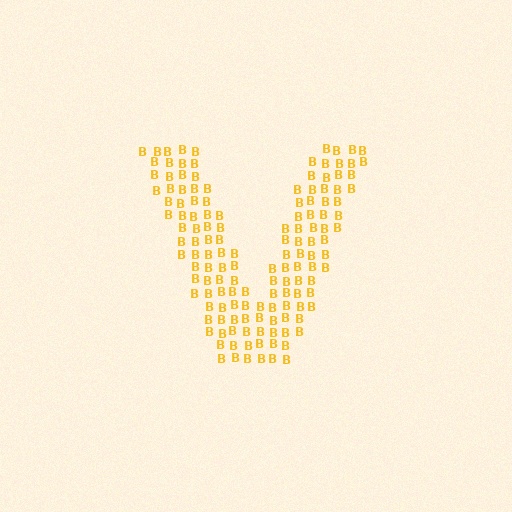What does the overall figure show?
The overall figure shows the letter V.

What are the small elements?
The small elements are letter B's.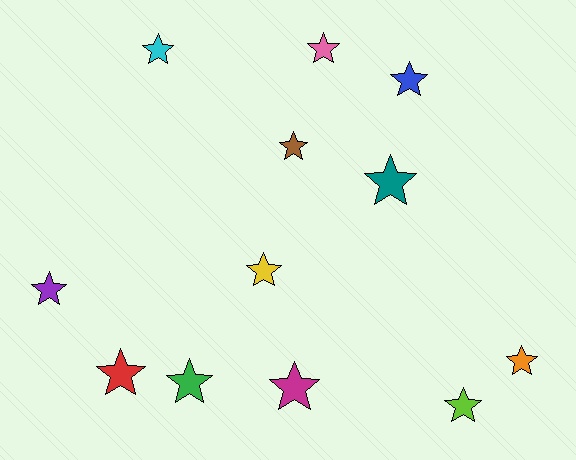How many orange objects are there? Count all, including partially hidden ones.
There is 1 orange object.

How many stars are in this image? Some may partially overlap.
There are 12 stars.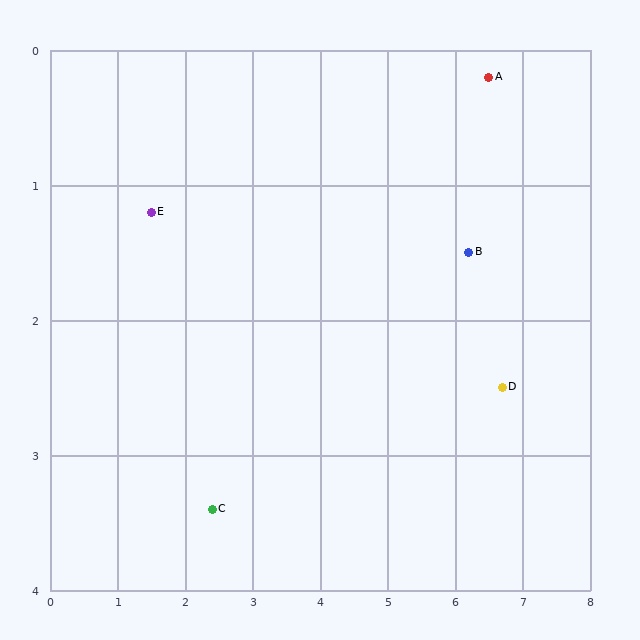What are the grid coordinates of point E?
Point E is at approximately (1.5, 1.2).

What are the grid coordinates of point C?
Point C is at approximately (2.4, 3.4).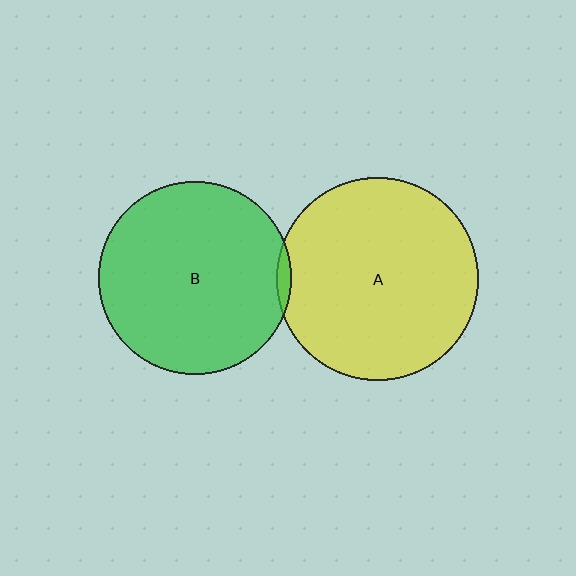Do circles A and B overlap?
Yes.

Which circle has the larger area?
Circle A (yellow).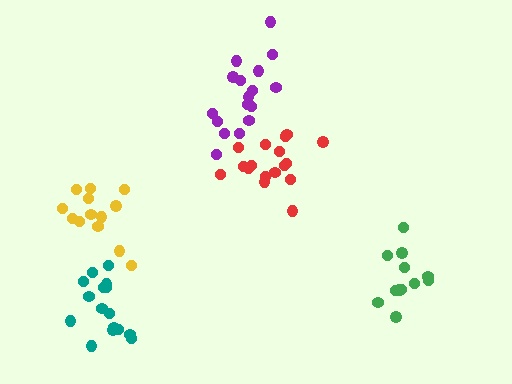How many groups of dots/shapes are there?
There are 5 groups.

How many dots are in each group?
Group 1: 13 dots, Group 2: 12 dots, Group 3: 17 dots, Group 4: 16 dots, Group 5: 17 dots (75 total).